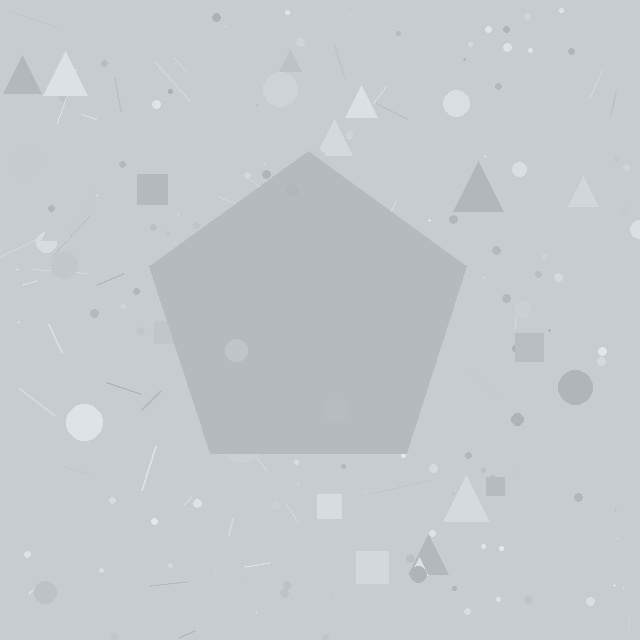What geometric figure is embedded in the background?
A pentagon is embedded in the background.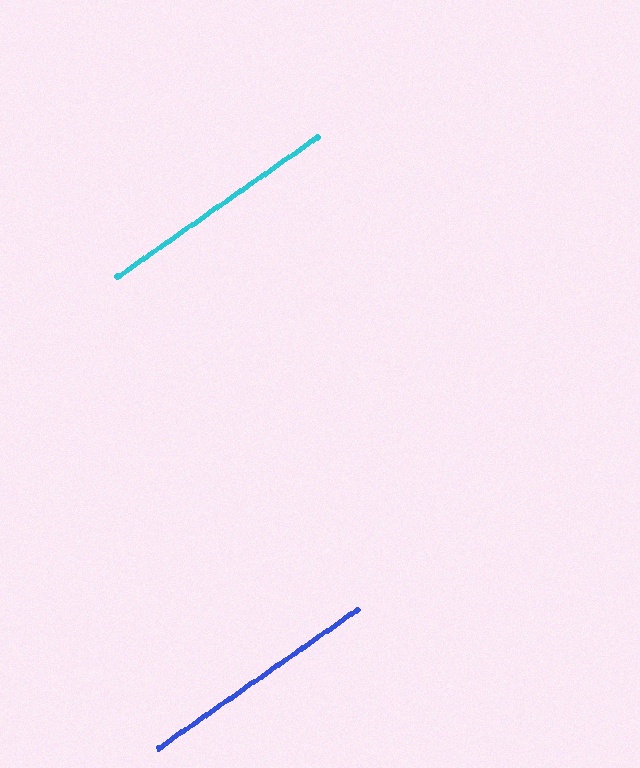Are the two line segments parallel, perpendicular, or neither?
Parallel — their directions differ by only 0.1°.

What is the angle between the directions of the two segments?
Approximately 0 degrees.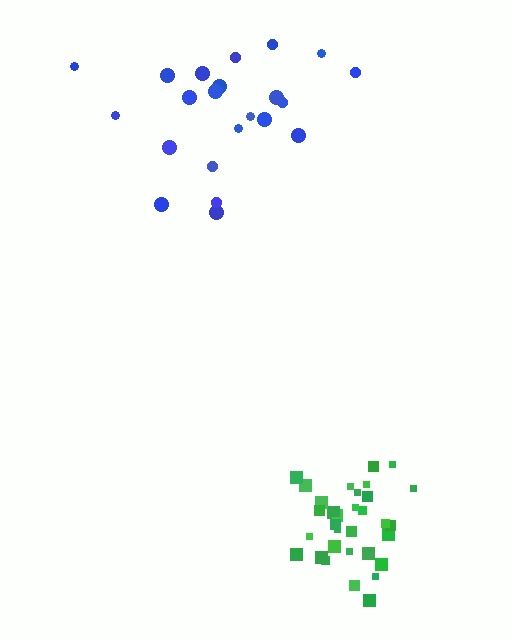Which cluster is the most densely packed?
Green.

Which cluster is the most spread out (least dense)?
Blue.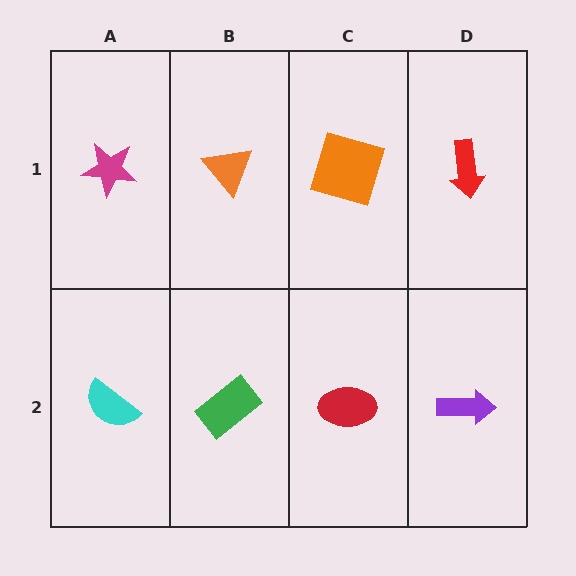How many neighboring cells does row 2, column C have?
3.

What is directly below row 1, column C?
A red ellipse.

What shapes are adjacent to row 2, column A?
A magenta star (row 1, column A), a green rectangle (row 2, column B).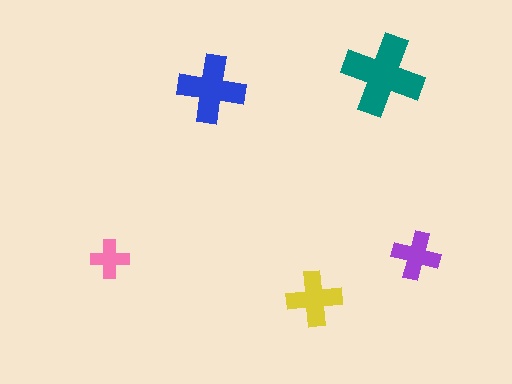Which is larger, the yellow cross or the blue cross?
The blue one.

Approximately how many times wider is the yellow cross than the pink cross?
About 1.5 times wider.